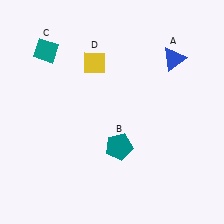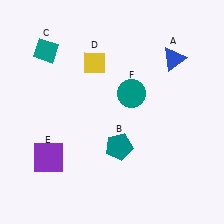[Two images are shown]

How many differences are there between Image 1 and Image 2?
There are 2 differences between the two images.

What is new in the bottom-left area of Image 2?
A purple square (E) was added in the bottom-left area of Image 2.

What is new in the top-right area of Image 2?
A teal circle (F) was added in the top-right area of Image 2.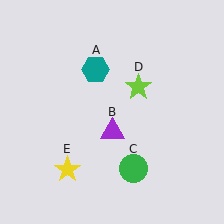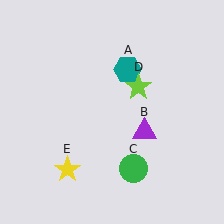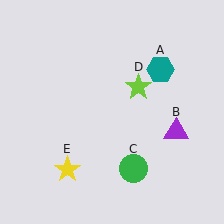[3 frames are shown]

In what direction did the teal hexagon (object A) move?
The teal hexagon (object A) moved right.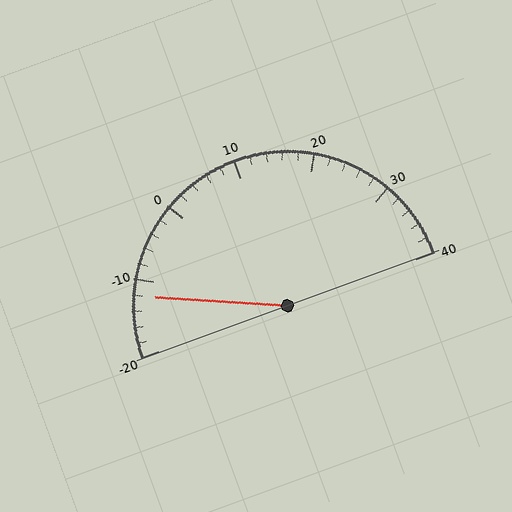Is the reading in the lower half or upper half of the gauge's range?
The reading is in the lower half of the range (-20 to 40).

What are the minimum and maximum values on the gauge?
The gauge ranges from -20 to 40.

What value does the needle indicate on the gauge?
The needle indicates approximately -12.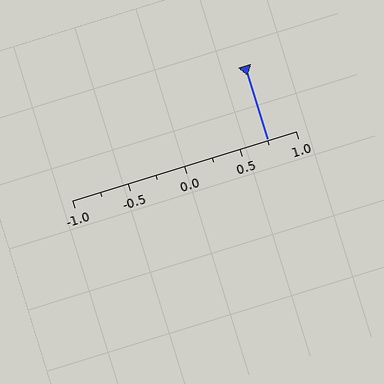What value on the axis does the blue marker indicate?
The marker indicates approximately 0.75.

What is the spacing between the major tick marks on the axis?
The major ticks are spaced 0.5 apart.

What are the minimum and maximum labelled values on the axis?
The axis runs from -1.0 to 1.0.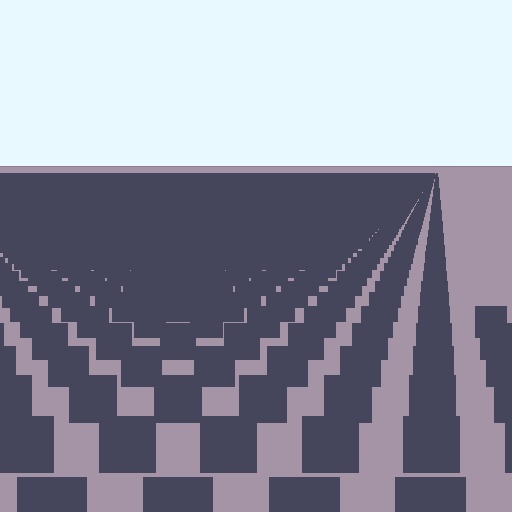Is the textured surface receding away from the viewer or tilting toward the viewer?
The surface is receding away from the viewer. Texture elements get smaller and denser toward the top.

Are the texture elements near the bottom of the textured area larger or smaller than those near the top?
Larger. Near the bottom, elements are closer to the viewer and appear at a bigger on-screen size.